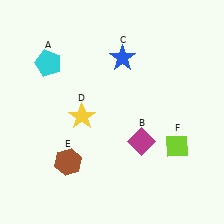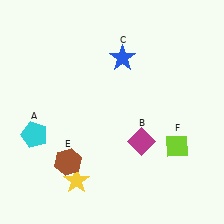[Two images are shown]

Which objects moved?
The objects that moved are: the cyan pentagon (A), the yellow star (D).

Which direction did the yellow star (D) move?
The yellow star (D) moved down.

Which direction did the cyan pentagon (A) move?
The cyan pentagon (A) moved down.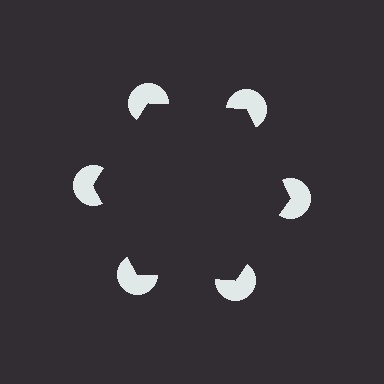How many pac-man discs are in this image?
There are 6 — one at each vertex of the illusory hexagon.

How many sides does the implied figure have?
6 sides.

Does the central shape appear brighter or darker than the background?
It typically appears slightly darker than the background, even though no actual brightness change is drawn.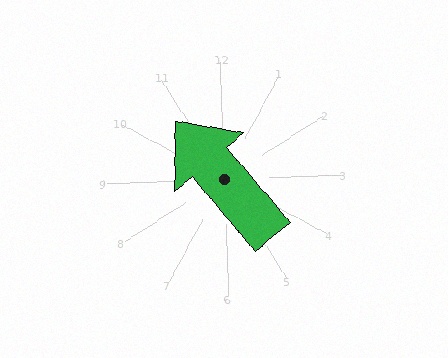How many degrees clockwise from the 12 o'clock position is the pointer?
Approximately 322 degrees.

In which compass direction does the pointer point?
Northwest.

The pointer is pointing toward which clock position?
Roughly 11 o'clock.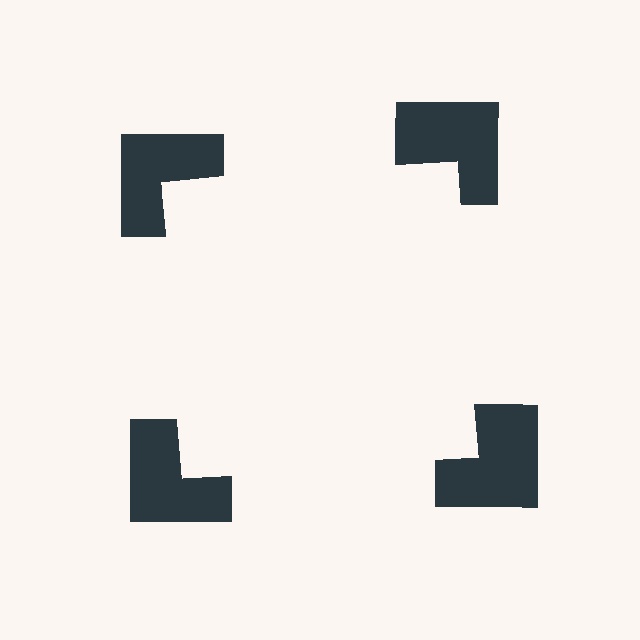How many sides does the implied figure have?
4 sides.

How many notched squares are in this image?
There are 4 — one at each vertex of the illusory square.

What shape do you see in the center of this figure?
An illusory square — its edges are inferred from the aligned wedge cuts in the notched squares, not physically drawn.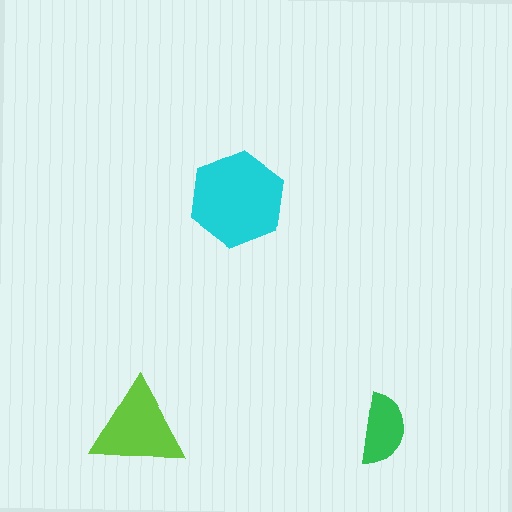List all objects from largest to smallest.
The cyan hexagon, the lime triangle, the green semicircle.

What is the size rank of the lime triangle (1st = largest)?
2nd.